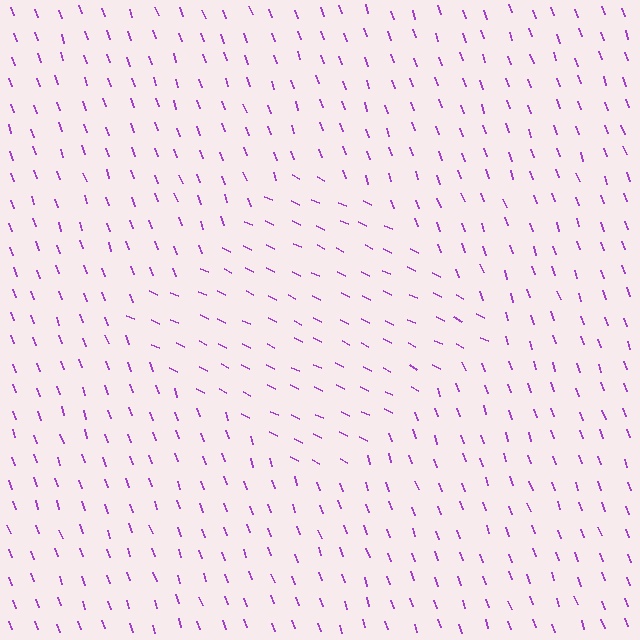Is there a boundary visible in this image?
Yes, there is a texture boundary formed by a change in line orientation.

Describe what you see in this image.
The image is filled with small purple line segments. A diamond region in the image has lines oriented differently from the surrounding lines, creating a visible texture boundary.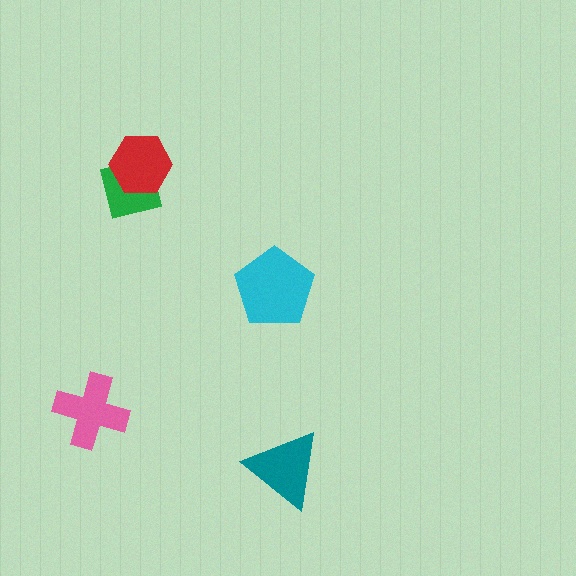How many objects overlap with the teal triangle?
0 objects overlap with the teal triangle.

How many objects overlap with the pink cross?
0 objects overlap with the pink cross.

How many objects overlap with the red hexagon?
1 object overlaps with the red hexagon.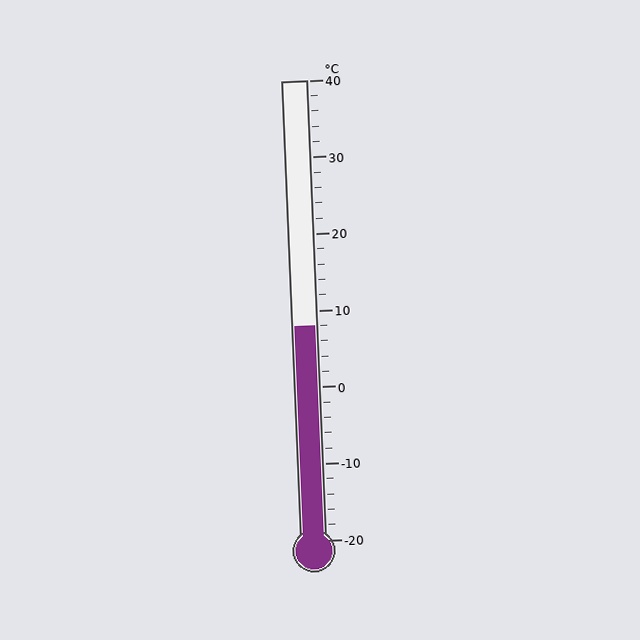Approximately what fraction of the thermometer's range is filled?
The thermometer is filled to approximately 45% of its range.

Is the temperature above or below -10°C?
The temperature is above -10°C.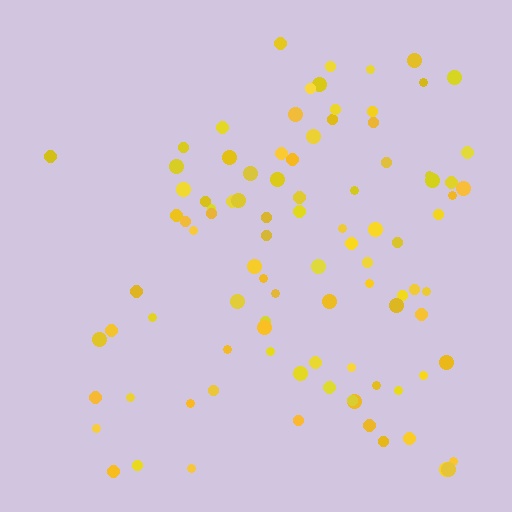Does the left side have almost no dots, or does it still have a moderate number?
Still a moderate number, just noticeably fewer than the right.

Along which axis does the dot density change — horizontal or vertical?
Horizontal.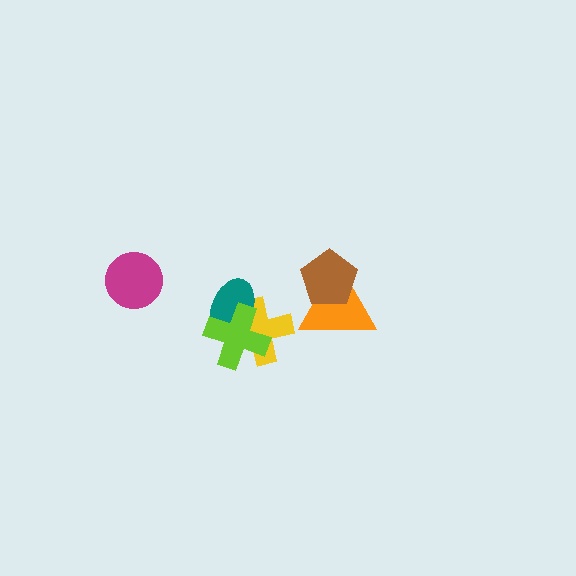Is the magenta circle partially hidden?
No, no other shape covers it.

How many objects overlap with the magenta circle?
0 objects overlap with the magenta circle.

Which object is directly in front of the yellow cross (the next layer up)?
The teal ellipse is directly in front of the yellow cross.